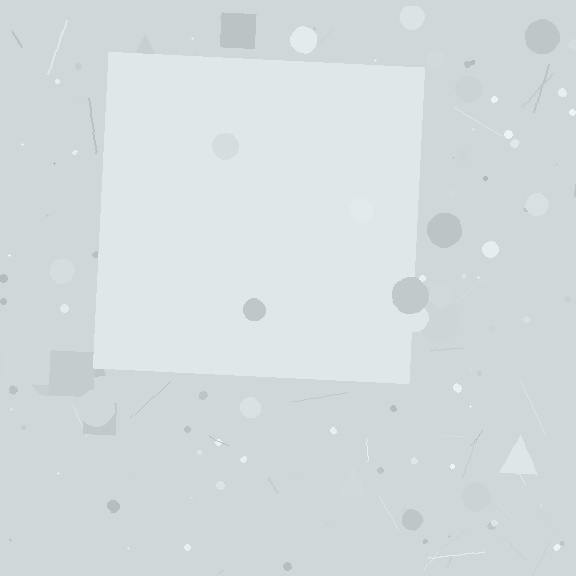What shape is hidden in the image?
A square is hidden in the image.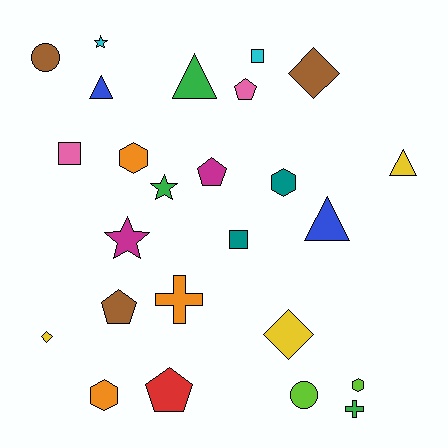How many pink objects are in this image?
There are 2 pink objects.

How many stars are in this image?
There are 3 stars.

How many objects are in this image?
There are 25 objects.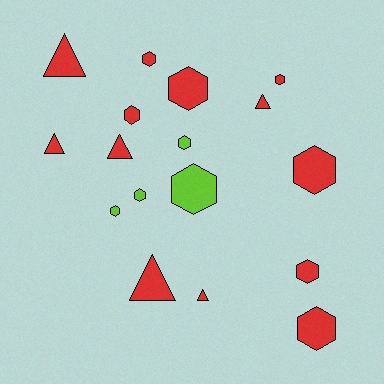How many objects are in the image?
There are 17 objects.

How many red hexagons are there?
There are 7 red hexagons.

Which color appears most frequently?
Red, with 13 objects.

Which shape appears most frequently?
Hexagon, with 11 objects.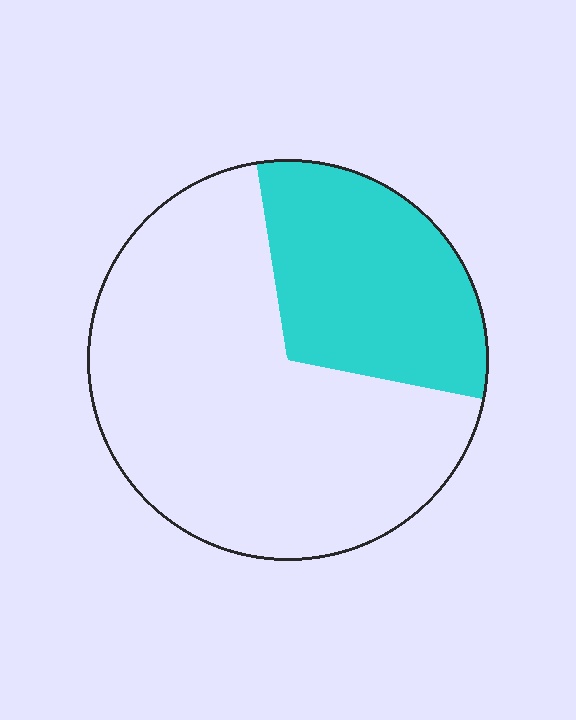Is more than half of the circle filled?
No.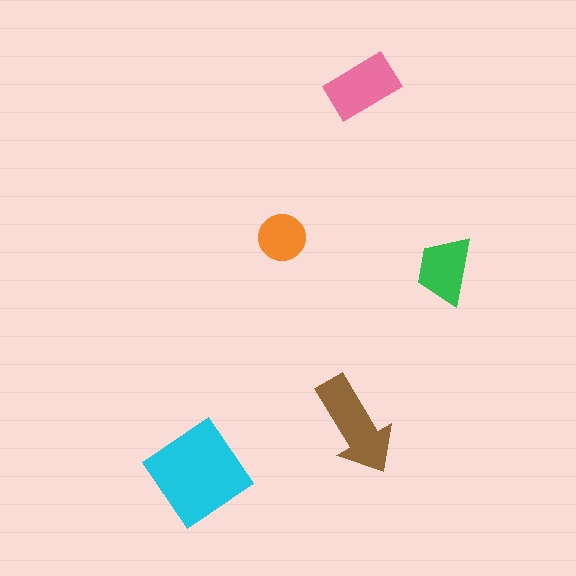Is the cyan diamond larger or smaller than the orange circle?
Larger.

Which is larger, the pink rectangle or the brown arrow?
The brown arrow.